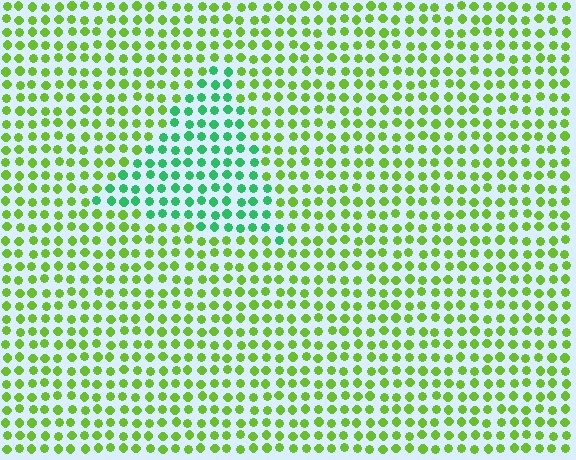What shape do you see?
I see a triangle.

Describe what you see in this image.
The image is filled with small lime elements in a uniform arrangement. A triangle-shaped region is visible where the elements are tinted to a slightly different hue, forming a subtle color boundary.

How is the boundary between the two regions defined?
The boundary is defined purely by a slight shift in hue (about 47 degrees). Spacing, size, and orientation are identical on both sides.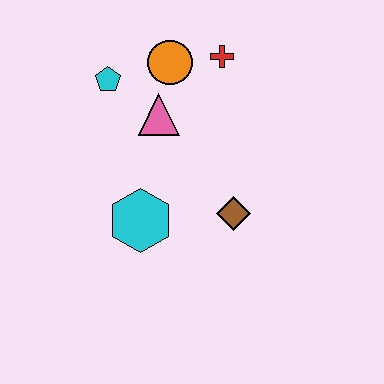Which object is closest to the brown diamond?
The cyan hexagon is closest to the brown diamond.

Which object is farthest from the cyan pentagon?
The brown diamond is farthest from the cyan pentagon.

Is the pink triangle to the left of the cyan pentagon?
No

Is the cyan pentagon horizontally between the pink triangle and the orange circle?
No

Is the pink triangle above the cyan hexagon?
Yes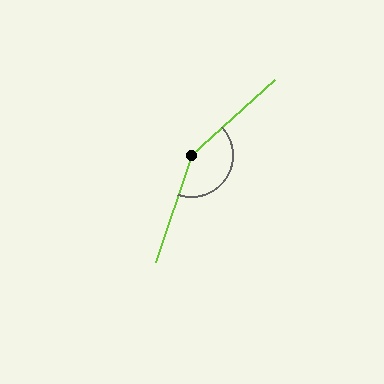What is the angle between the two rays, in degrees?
Approximately 151 degrees.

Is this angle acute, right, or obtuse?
It is obtuse.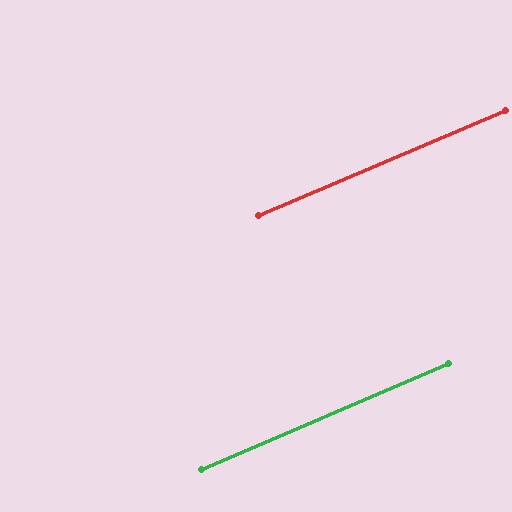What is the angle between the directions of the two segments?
Approximately 0 degrees.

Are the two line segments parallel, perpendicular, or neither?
Parallel — their directions differ by only 0.1°.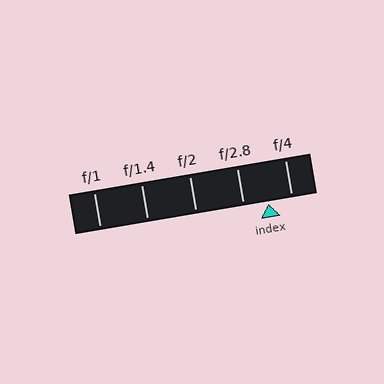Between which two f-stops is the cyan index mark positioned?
The index mark is between f/2.8 and f/4.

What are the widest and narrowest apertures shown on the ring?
The widest aperture shown is f/1 and the narrowest is f/4.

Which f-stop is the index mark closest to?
The index mark is closest to f/4.